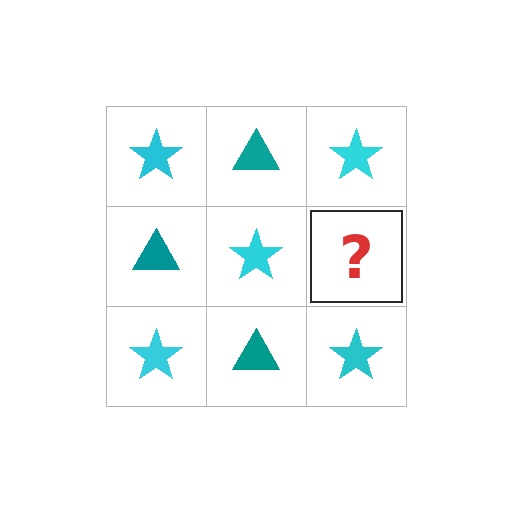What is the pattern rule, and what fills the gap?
The rule is that it alternates cyan star and teal triangle in a checkerboard pattern. The gap should be filled with a teal triangle.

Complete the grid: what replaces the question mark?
The question mark should be replaced with a teal triangle.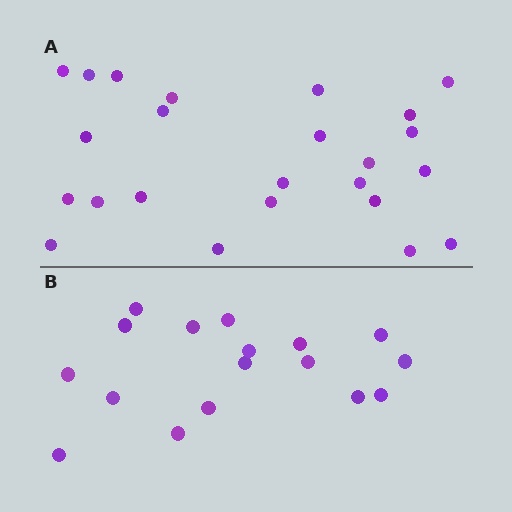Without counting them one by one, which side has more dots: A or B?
Region A (the top region) has more dots.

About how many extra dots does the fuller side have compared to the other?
Region A has roughly 8 or so more dots than region B.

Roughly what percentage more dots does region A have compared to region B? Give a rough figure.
About 40% more.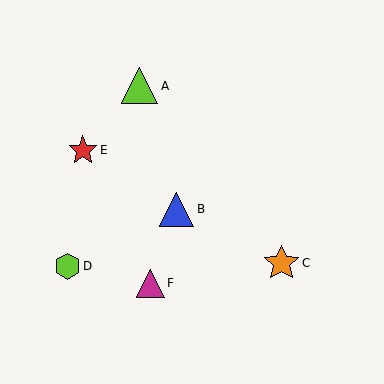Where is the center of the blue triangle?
The center of the blue triangle is at (177, 209).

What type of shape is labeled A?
Shape A is a lime triangle.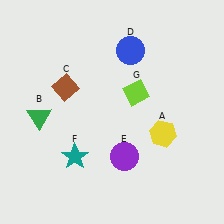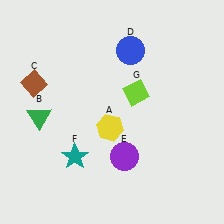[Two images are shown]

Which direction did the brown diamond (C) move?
The brown diamond (C) moved left.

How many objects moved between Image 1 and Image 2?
2 objects moved between the two images.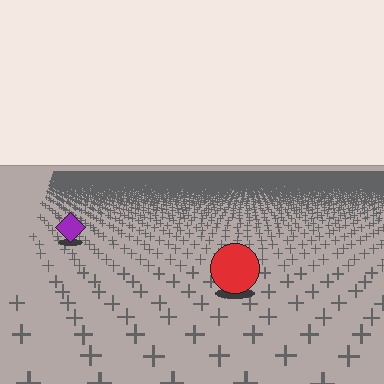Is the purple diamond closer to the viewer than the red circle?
No. The red circle is closer — you can tell from the texture gradient: the ground texture is coarser near it.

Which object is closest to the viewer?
The red circle is closest. The texture marks near it are larger and more spread out.